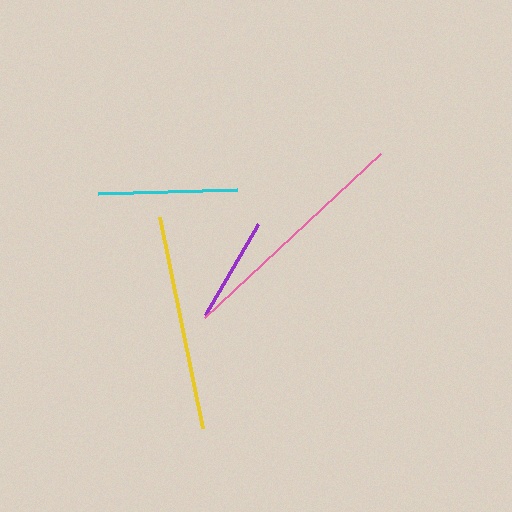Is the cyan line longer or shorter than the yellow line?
The yellow line is longer than the cyan line.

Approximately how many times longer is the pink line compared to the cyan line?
The pink line is approximately 1.7 times the length of the cyan line.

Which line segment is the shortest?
The purple line is the shortest at approximately 105 pixels.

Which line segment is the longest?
The pink line is the longest at approximately 240 pixels.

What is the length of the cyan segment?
The cyan segment is approximately 139 pixels long.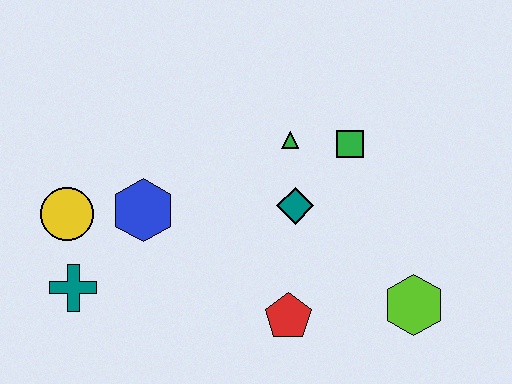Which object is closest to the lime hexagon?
The red pentagon is closest to the lime hexagon.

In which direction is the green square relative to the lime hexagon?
The green square is above the lime hexagon.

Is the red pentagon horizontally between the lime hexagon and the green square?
No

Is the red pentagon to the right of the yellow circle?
Yes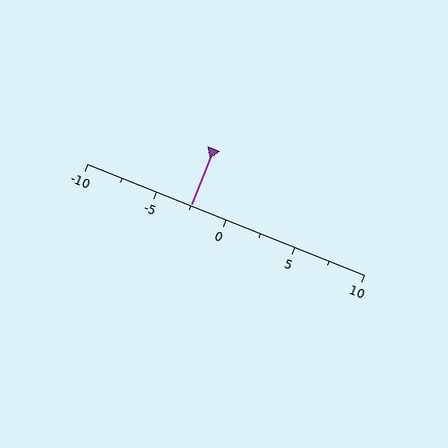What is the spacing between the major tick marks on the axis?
The major ticks are spaced 5 apart.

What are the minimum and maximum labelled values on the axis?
The axis runs from -10 to 10.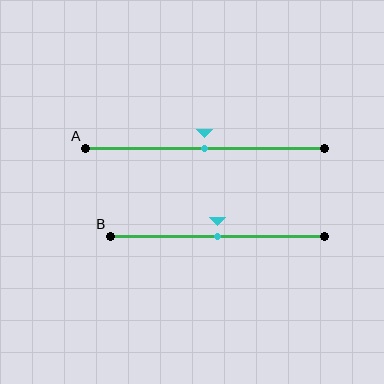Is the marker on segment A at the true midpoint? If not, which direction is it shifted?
Yes, the marker on segment A is at the true midpoint.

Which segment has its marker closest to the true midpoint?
Segment A has its marker closest to the true midpoint.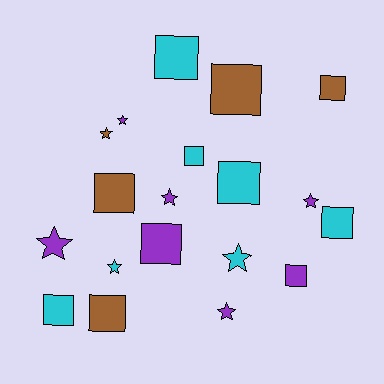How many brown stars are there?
There is 1 brown star.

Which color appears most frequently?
Cyan, with 7 objects.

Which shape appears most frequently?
Square, with 11 objects.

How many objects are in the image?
There are 19 objects.